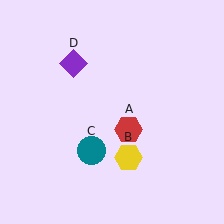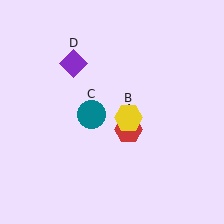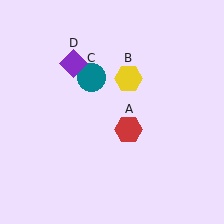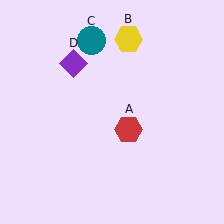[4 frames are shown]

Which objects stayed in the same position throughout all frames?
Red hexagon (object A) and purple diamond (object D) remained stationary.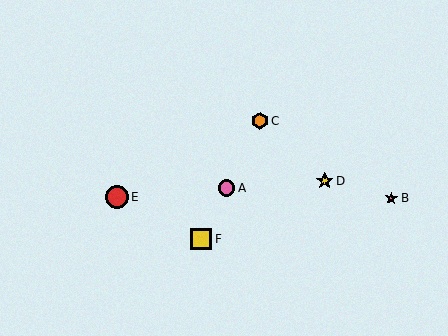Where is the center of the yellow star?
The center of the yellow star is at (325, 181).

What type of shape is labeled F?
Shape F is a yellow square.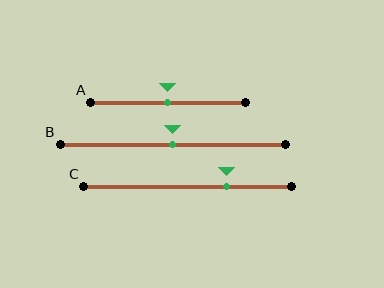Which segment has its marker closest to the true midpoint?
Segment A has its marker closest to the true midpoint.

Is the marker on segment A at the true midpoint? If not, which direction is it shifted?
Yes, the marker on segment A is at the true midpoint.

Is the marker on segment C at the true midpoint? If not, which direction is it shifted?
No, the marker on segment C is shifted to the right by about 19% of the segment length.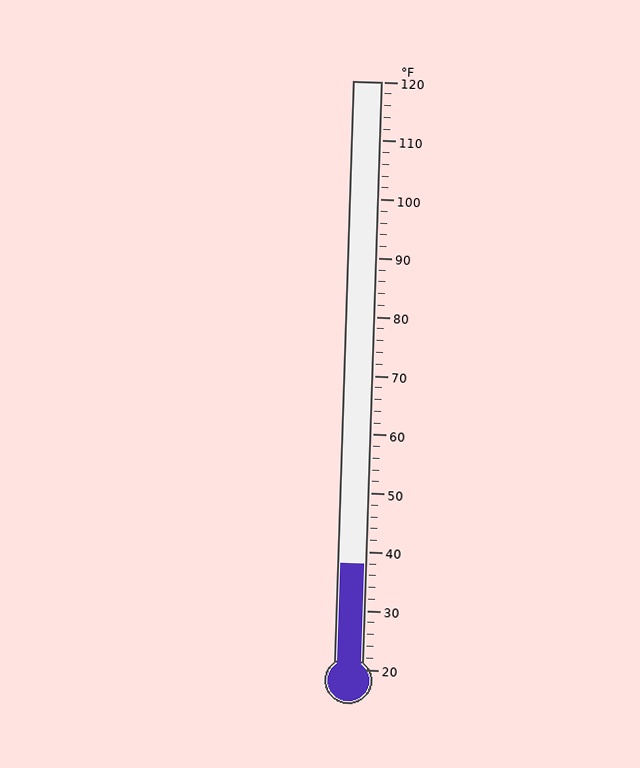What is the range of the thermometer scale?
The thermometer scale ranges from 20°F to 120°F.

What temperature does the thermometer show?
The thermometer shows approximately 38°F.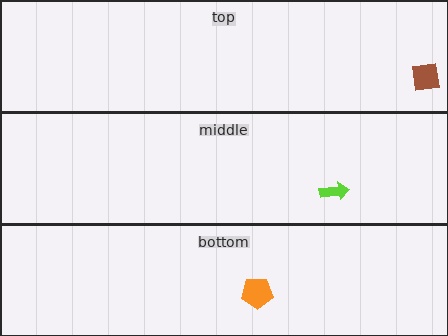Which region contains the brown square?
The top region.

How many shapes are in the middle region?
1.